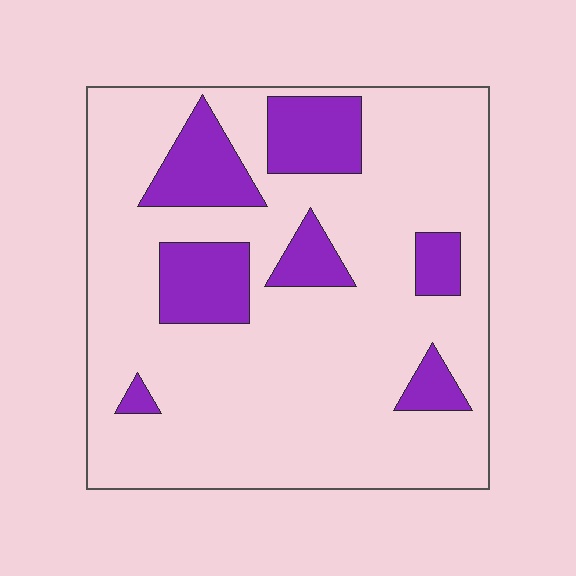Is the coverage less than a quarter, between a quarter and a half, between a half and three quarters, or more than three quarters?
Less than a quarter.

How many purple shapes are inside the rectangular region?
7.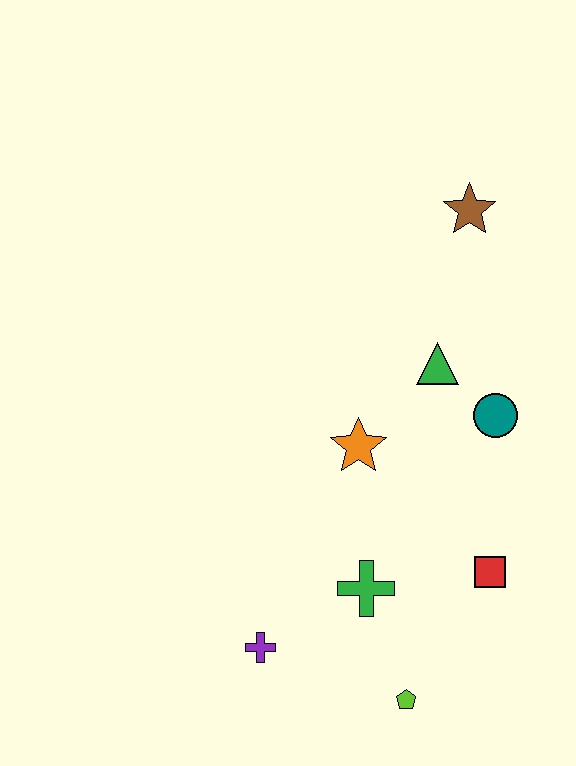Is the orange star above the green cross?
Yes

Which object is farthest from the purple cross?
The brown star is farthest from the purple cross.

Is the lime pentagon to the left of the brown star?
Yes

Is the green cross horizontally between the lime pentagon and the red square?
No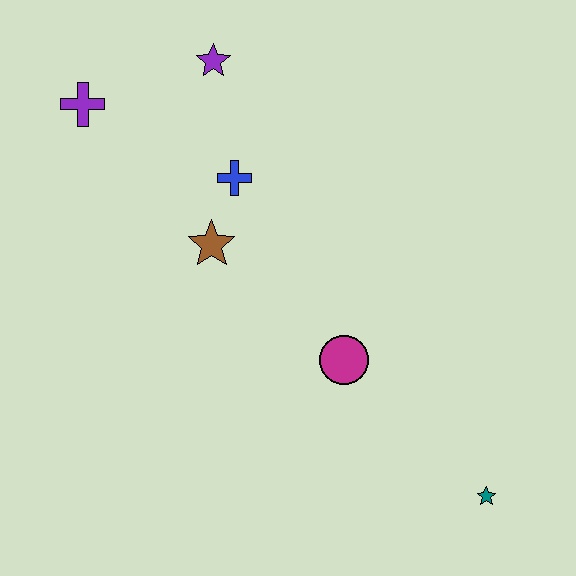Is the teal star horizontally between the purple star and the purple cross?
No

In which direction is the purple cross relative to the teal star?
The purple cross is to the left of the teal star.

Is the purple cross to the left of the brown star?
Yes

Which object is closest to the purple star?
The blue cross is closest to the purple star.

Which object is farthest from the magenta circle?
The purple cross is farthest from the magenta circle.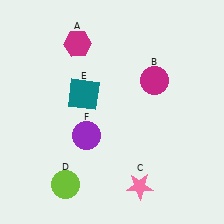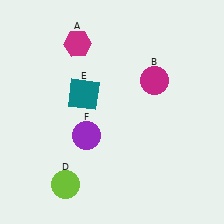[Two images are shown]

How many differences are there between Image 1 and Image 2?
There is 1 difference between the two images.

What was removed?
The pink star (C) was removed in Image 2.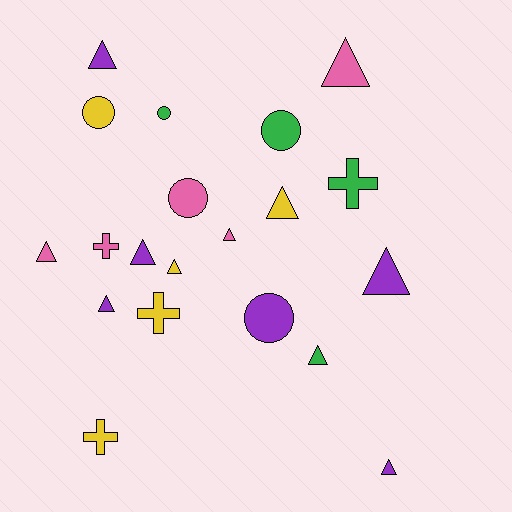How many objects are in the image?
There are 20 objects.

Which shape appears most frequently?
Triangle, with 11 objects.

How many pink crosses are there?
There is 1 pink cross.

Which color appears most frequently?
Purple, with 6 objects.